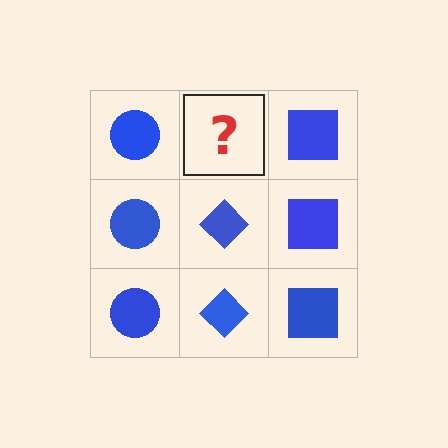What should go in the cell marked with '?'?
The missing cell should contain a blue diamond.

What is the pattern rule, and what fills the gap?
The rule is that each column has a consistent shape. The gap should be filled with a blue diamond.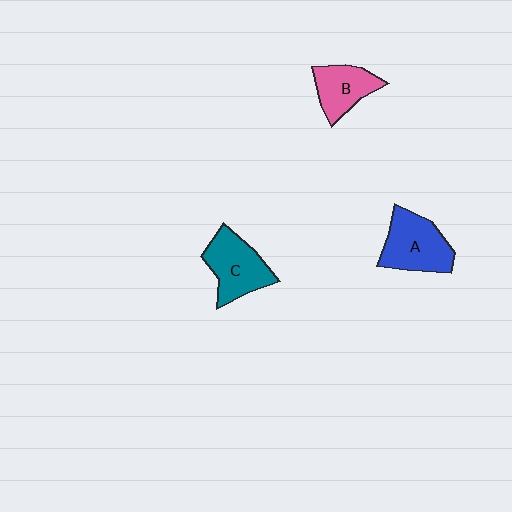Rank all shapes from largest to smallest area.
From largest to smallest: A (blue), C (teal), B (pink).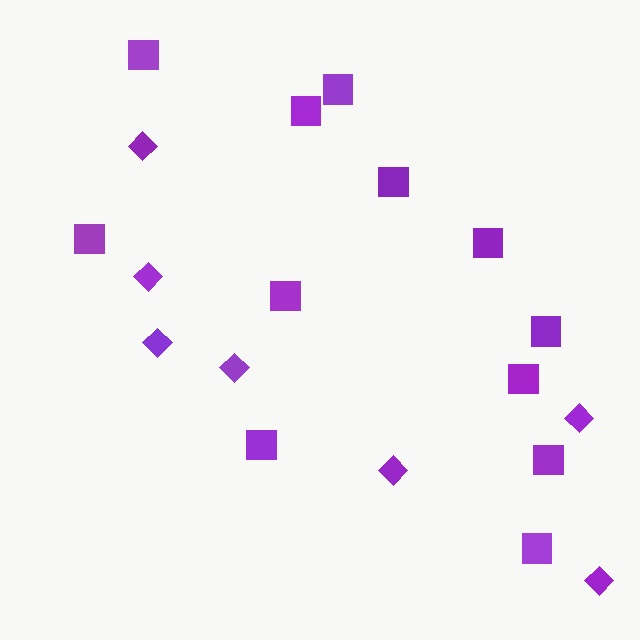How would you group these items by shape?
There are 2 groups: one group of squares (12) and one group of diamonds (7).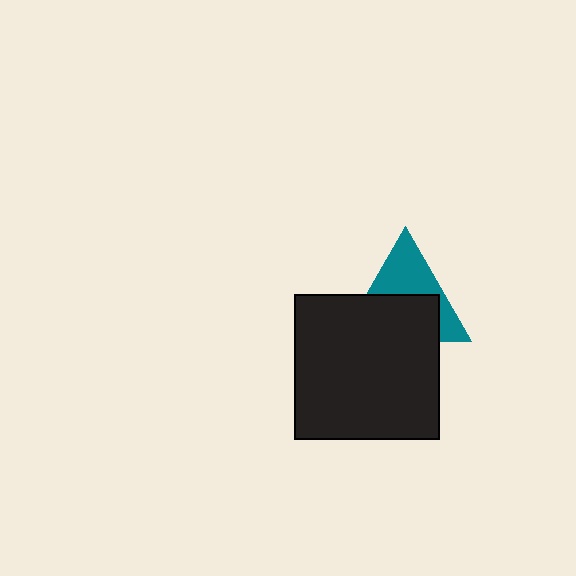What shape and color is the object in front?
The object in front is a black square.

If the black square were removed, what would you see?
You would see the complete teal triangle.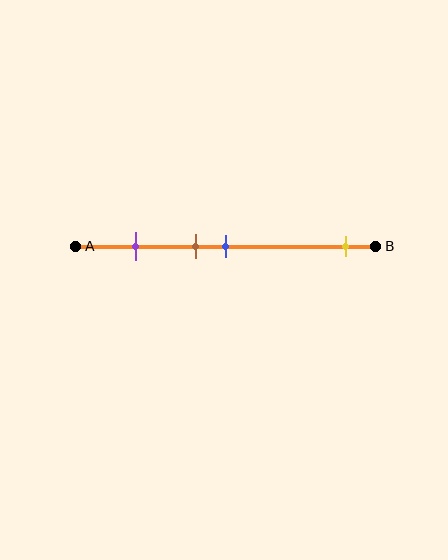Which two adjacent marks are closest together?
The brown and blue marks are the closest adjacent pair.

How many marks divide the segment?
There are 4 marks dividing the segment.